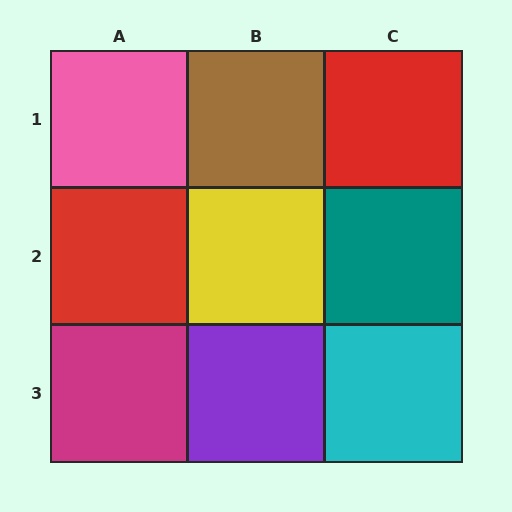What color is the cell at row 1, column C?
Red.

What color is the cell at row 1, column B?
Brown.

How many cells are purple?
1 cell is purple.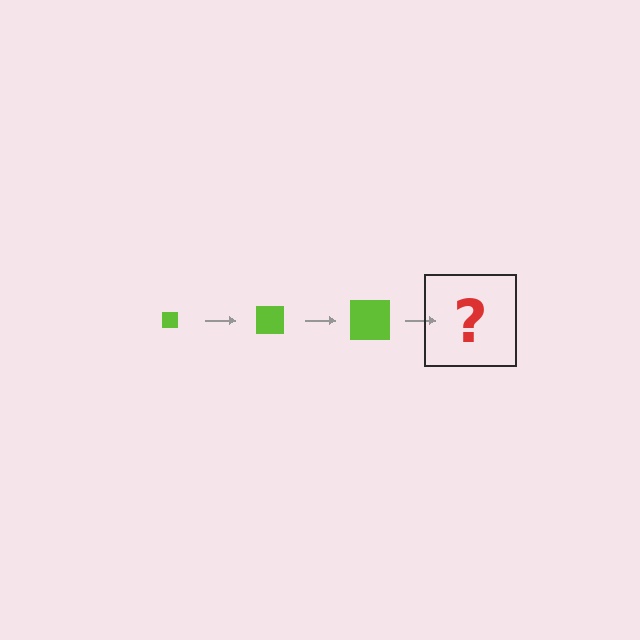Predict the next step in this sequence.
The next step is a lime square, larger than the previous one.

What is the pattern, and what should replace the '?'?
The pattern is that the square gets progressively larger each step. The '?' should be a lime square, larger than the previous one.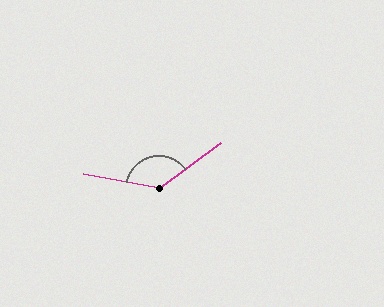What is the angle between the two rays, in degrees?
Approximately 133 degrees.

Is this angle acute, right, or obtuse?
It is obtuse.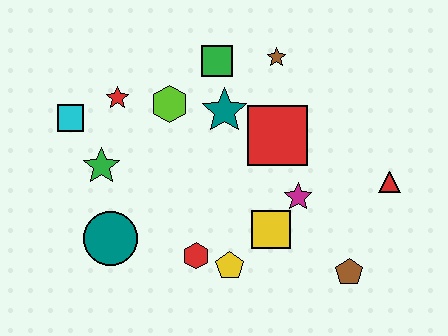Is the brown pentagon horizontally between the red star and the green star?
No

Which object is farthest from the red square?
The cyan square is farthest from the red square.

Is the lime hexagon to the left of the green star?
No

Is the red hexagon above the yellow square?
No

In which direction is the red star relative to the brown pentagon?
The red star is to the left of the brown pentagon.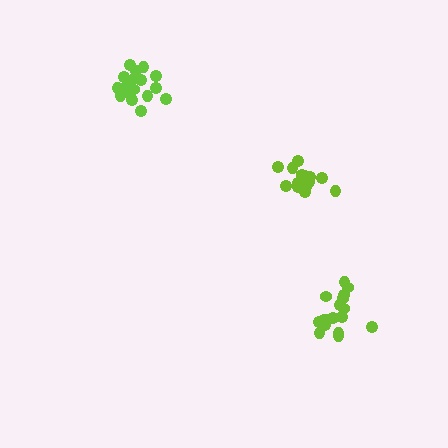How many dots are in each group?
Group 1: 17 dots, Group 2: 18 dots, Group 3: 15 dots (50 total).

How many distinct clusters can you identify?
There are 3 distinct clusters.